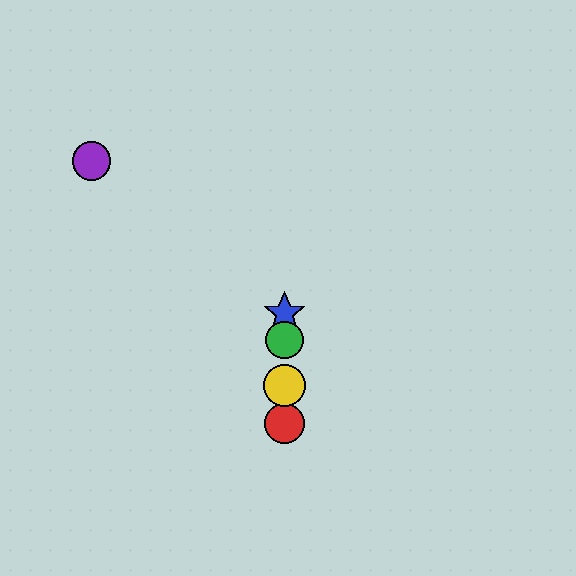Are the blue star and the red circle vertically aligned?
Yes, both are at x≈284.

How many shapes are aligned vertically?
4 shapes (the red circle, the blue star, the green circle, the yellow circle) are aligned vertically.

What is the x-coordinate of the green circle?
The green circle is at x≈284.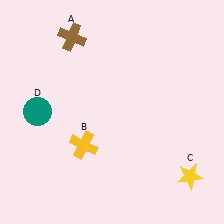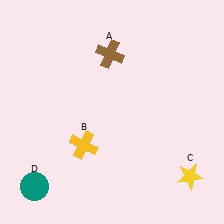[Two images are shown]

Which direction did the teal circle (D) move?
The teal circle (D) moved down.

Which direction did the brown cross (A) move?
The brown cross (A) moved right.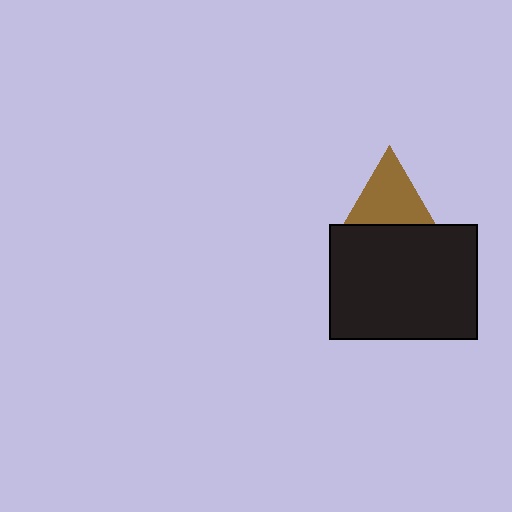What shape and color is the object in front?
The object in front is a black rectangle.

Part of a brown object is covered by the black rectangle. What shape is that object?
It is a triangle.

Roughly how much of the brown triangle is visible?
About half of it is visible (roughly 64%).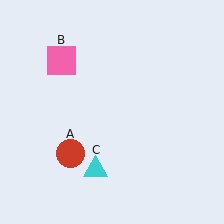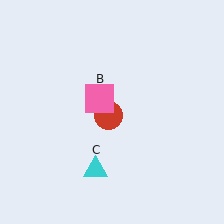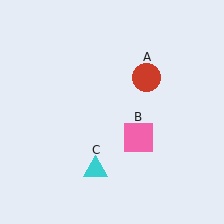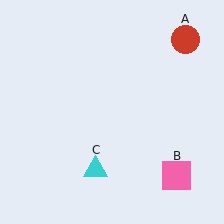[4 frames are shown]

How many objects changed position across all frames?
2 objects changed position: red circle (object A), pink square (object B).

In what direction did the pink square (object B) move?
The pink square (object B) moved down and to the right.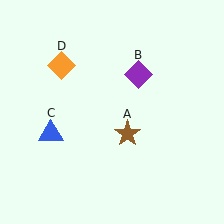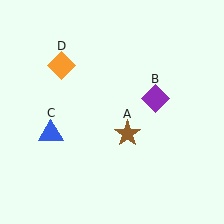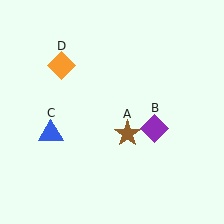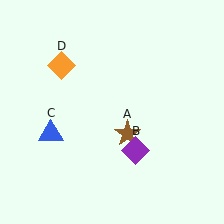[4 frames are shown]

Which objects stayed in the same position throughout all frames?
Brown star (object A) and blue triangle (object C) and orange diamond (object D) remained stationary.